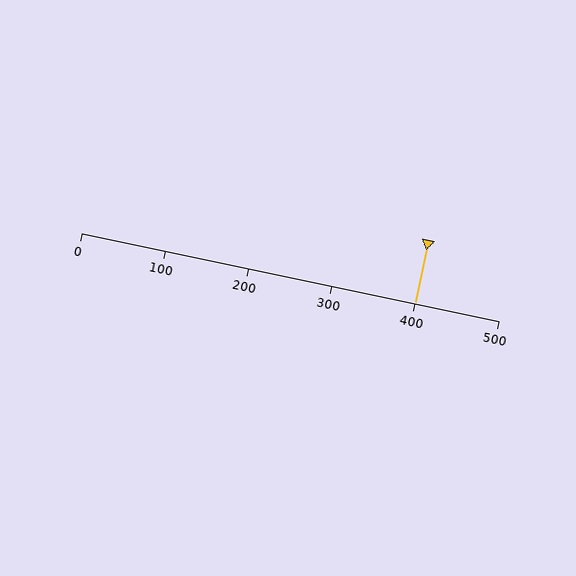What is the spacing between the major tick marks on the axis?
The major ticks are spaced 100 apart.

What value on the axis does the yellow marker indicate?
The marker indicates approximately 400.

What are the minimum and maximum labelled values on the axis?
The axis runs from 0 to 500.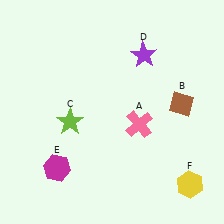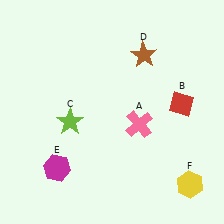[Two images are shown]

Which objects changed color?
B changed from brown to red. D changed from purple to brown.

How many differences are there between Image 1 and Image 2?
There are 2 differences between the two images.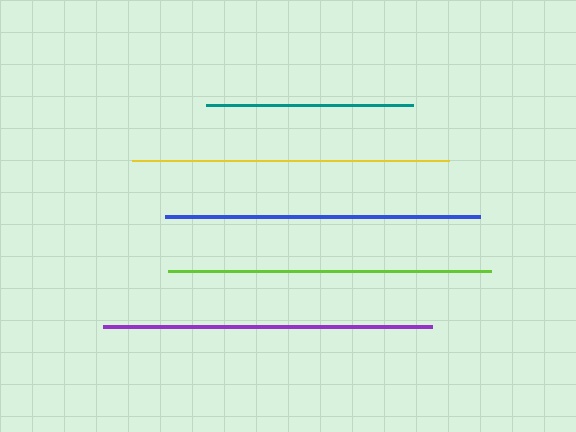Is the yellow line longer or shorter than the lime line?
The lime line is longer than the yellow line.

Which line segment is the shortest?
The teal line is the shortest at approximately 207 pixels.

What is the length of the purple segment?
The purple segment is approximately 328 pixels long.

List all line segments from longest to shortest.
From longest to shortest: purple, lime, yellow, blue, teal.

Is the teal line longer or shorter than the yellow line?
The yellow line is longer than the teal line.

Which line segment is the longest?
The purple line is the longest at approximately 328 pixels.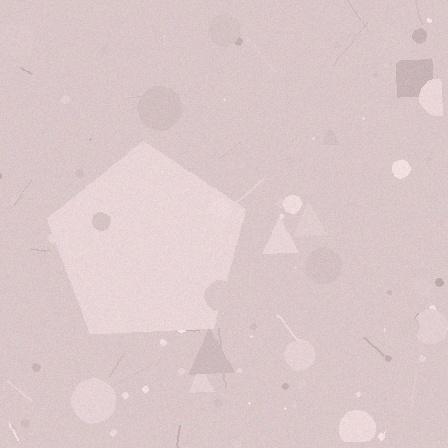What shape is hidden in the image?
A pentagon is hidden in the image.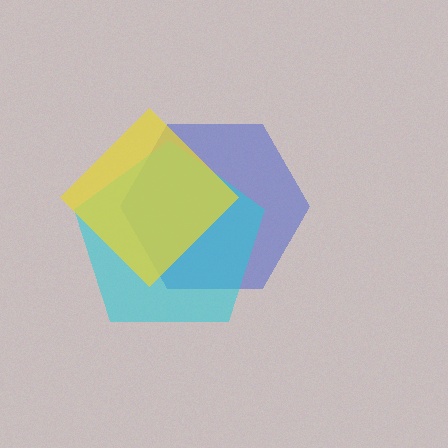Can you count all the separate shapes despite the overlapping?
Yes, there are 3 separate shapes.